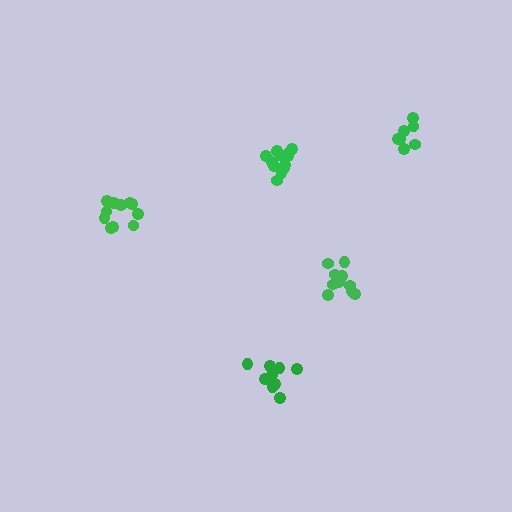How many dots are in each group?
Group 1: 10 dots, Group 2: 10 dots, Group 3: 12 dots, Group 4: 11 dots, Group 5: 7 dots (50 total).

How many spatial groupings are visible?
There are 5 spatial groupings.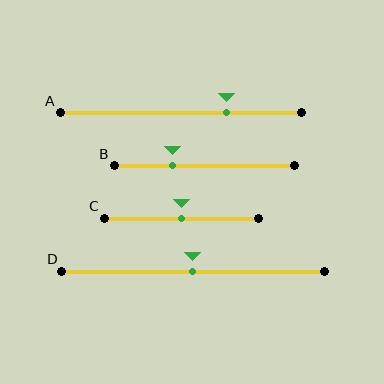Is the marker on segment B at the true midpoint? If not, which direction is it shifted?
No, the marker on segment B is shifted to the left by about 18% of the segment length.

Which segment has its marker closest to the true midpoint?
Segment C has its marker closest to the true midpoint.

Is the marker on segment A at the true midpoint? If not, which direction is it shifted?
No, the marker on segment A is shifted to the right by about 19% of the segment length.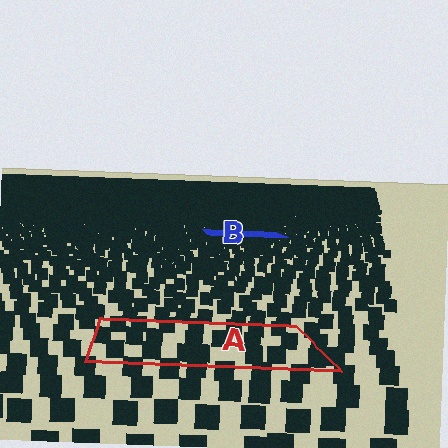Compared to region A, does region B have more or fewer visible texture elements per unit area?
Region B has more texture elements per unit area — they are packed more densely because it is farther away.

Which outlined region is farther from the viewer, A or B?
Region B is farther from the viewer — the texture elements inside it appear smaller and more densely packed.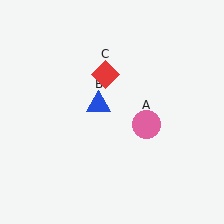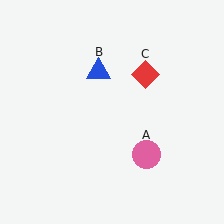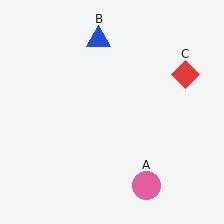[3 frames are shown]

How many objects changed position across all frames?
3 objects changed position: pink circle (object A), blue triangle (object B), red diamond (object C).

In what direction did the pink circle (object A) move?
The pink circle (object A) moved down.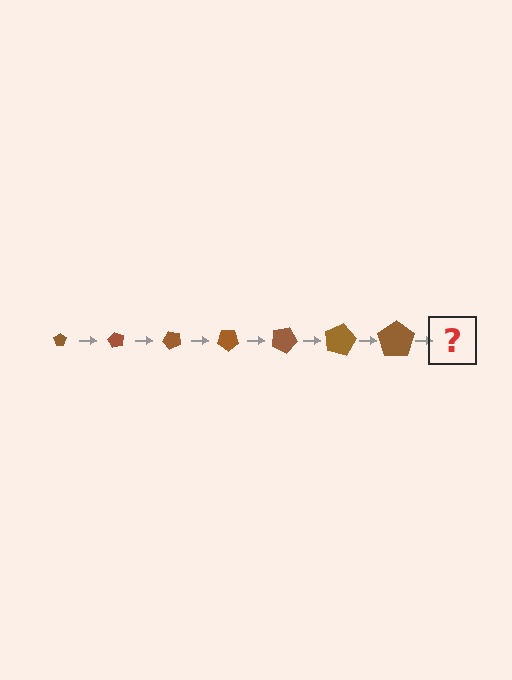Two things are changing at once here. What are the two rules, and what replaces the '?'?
The two rules are that the pentagon grows larger each step and it rotates 60 degrees each step. The '?' should be a pentagon, larger than the previous one and rotated 420 degrees from the start.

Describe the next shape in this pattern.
It should be a pentagon, larger than the previous one and rotated 420 degrees from the start.